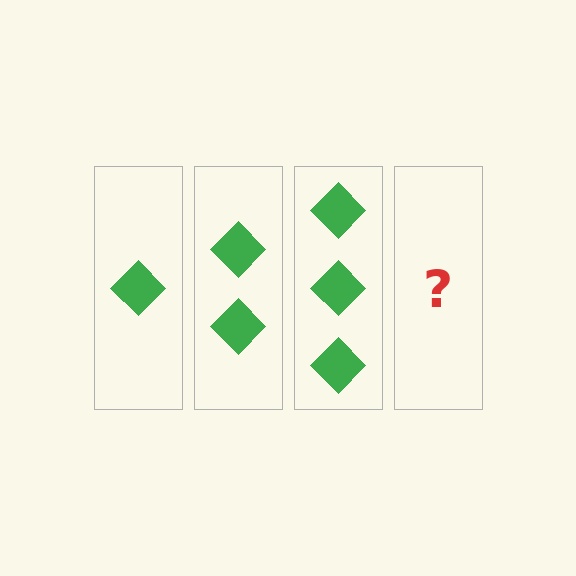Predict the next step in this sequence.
The next step is 4 diamonds.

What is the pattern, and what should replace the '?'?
The pattern is that each step adds one more diamond. The '?' should be 4 diamonds.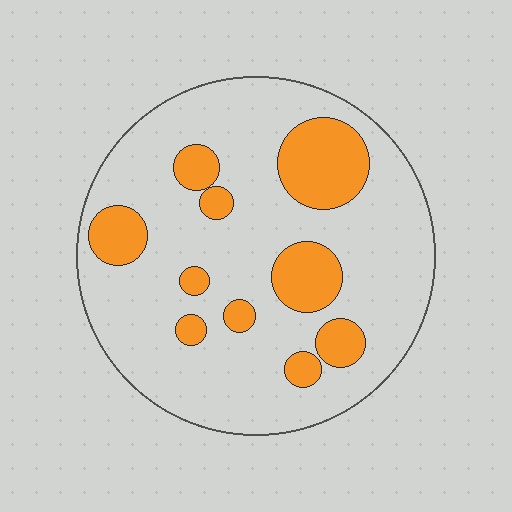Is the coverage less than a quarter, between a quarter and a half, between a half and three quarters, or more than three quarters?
Less than a quarter.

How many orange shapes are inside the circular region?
10.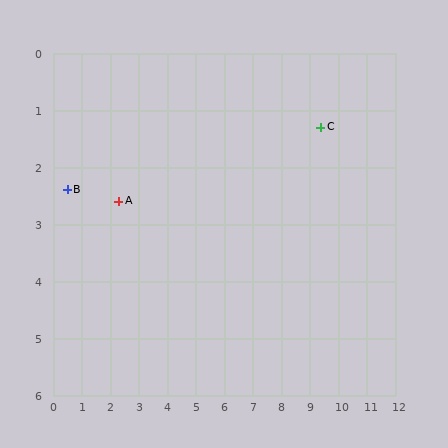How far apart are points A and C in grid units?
Points A and C are about 7.2 grid units apart.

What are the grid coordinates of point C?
Point C is at approximately (9.4, 1.3).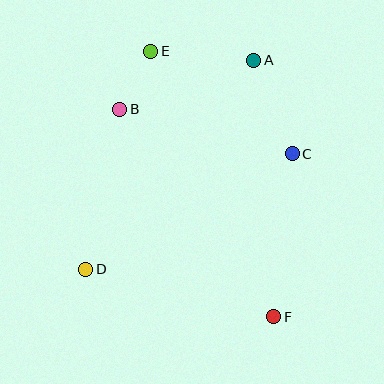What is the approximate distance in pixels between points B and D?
The distance between B and D is approximately 164 pixels.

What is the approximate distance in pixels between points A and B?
The distance between A and B is approximately 143 pixels.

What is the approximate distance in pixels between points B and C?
The distance between B and C is approximately 178 pixels.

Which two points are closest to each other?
Points B and E are closest to each other.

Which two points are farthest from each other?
Points E and F are farthest from each other.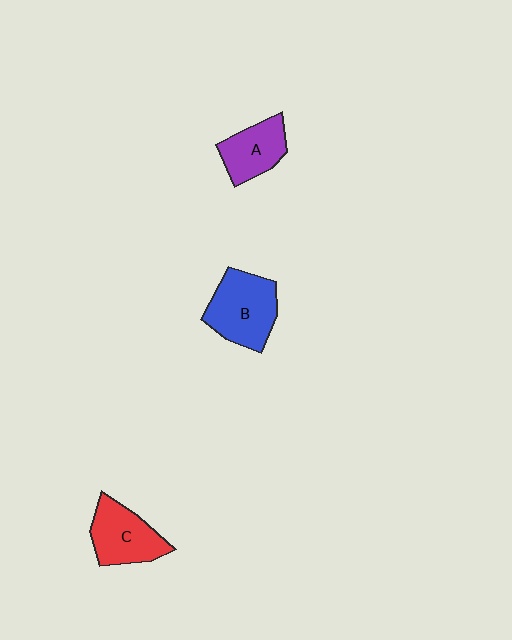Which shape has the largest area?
Shape B (blue).